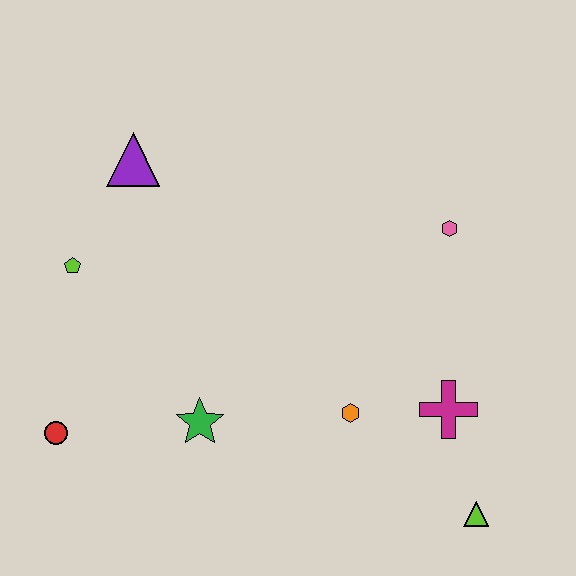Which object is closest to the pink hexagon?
The magenta cross is closest to the pink hexagon.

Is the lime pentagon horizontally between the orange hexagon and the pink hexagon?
No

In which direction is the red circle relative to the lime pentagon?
The red circle is below the lime pentagon.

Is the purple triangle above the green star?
Yes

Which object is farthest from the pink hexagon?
The red circle is farthest from the pink hexagon.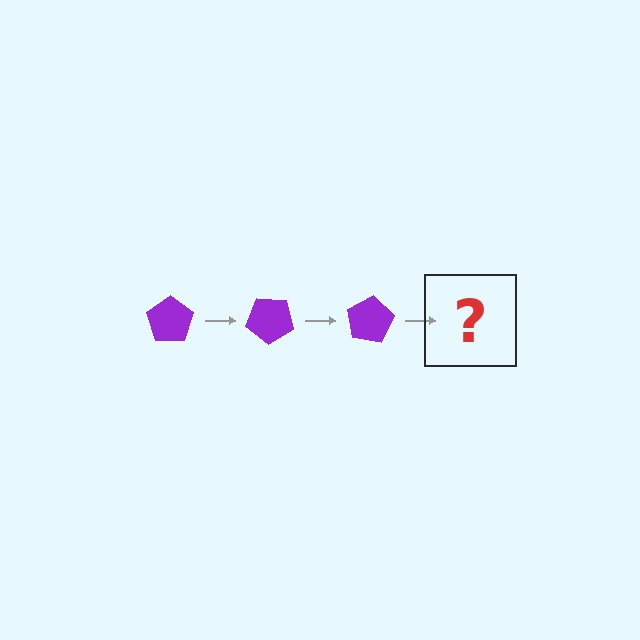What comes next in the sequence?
The next element should be a purple pentagon rotated 120 degrees.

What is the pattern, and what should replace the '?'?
The pattern is that the pentagon rotates 40 degrees each step. The '?' should be a purple pentagon rotated 120 degrees.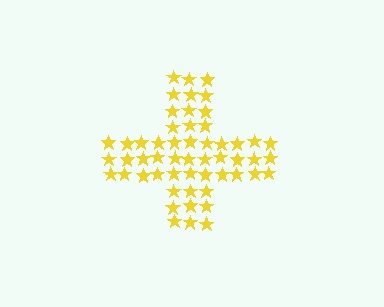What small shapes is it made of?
It is made of small stars.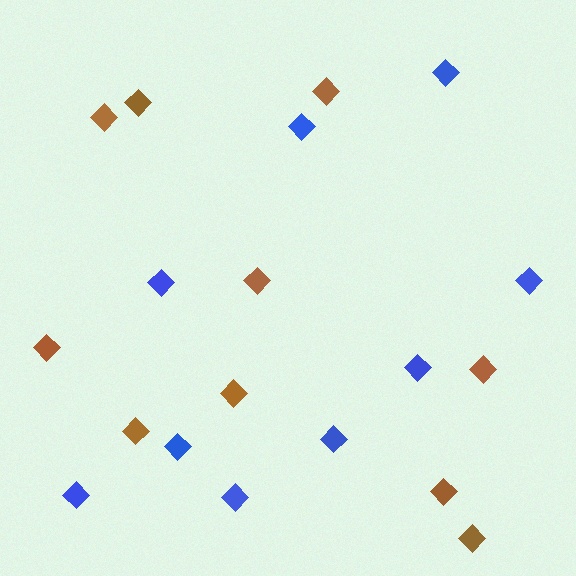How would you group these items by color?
There are 2 groups: one group of brown diamonds (10) and one group of blue diamonds (9).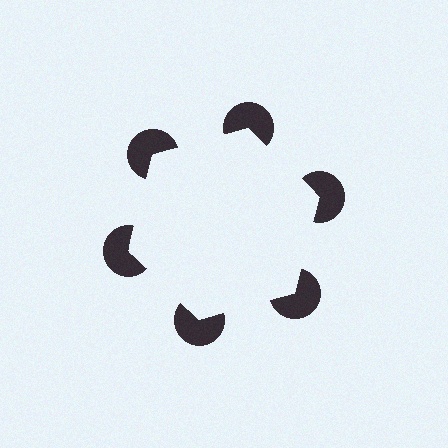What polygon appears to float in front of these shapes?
An illusory hexagon — its edges are inferred from the aligned wedge cuts in the pac-man discs, not physically drawn.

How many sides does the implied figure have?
6 sides.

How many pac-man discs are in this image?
There are 6 — one at each vertex of the illusory hexagon.